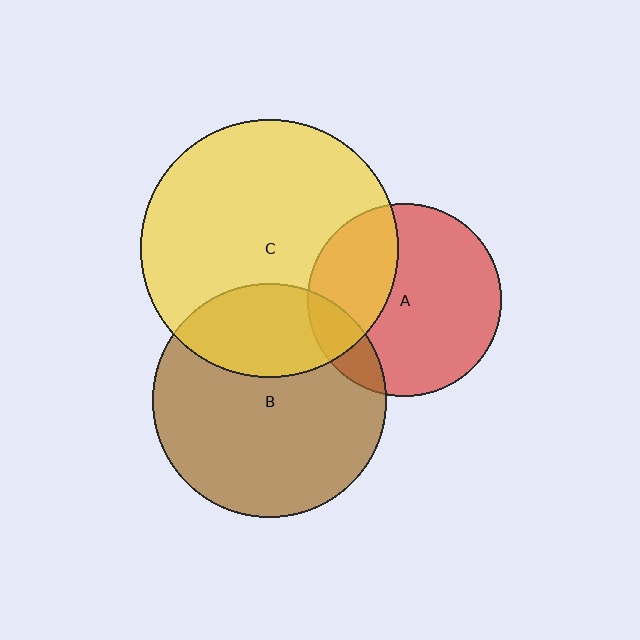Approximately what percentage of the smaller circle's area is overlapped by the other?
Approximately 30%.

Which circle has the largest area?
Circle C (yellow).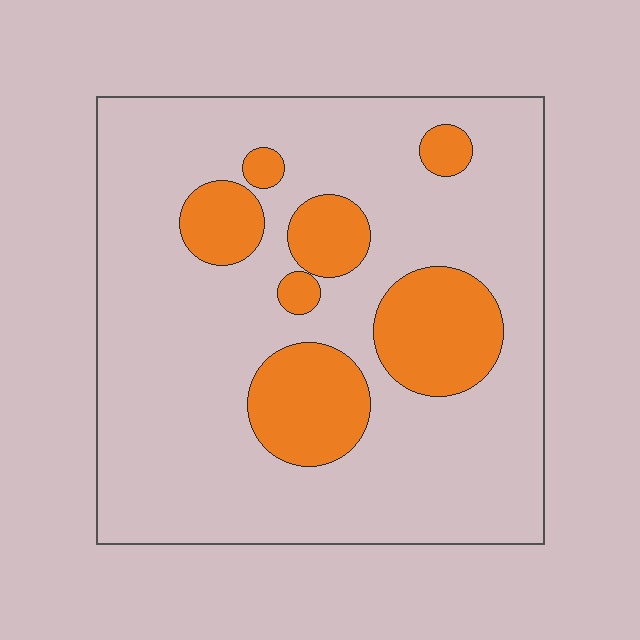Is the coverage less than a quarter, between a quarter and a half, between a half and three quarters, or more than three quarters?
Less than a quarter.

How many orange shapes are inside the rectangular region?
7.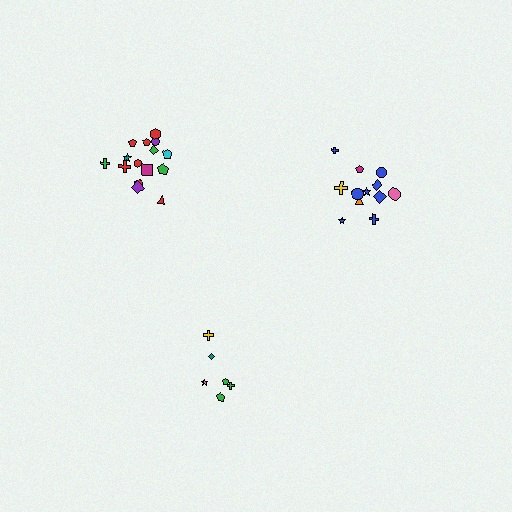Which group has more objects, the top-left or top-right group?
The top-left group.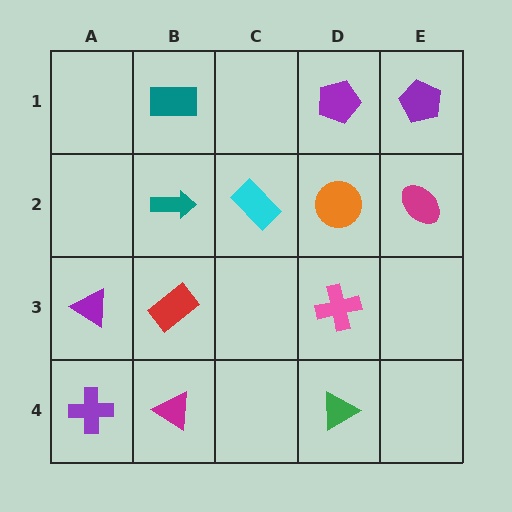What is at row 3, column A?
A purple triangle.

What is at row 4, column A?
A purple cross.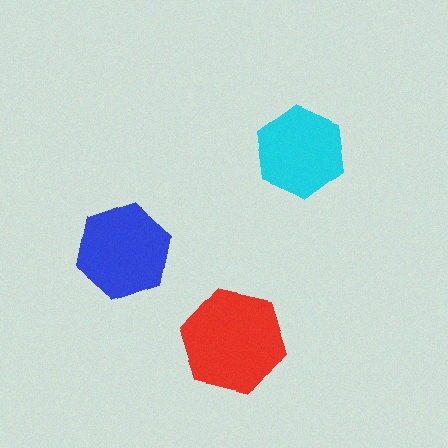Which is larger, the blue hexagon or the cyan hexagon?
The blue one.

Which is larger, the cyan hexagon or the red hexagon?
The red one.